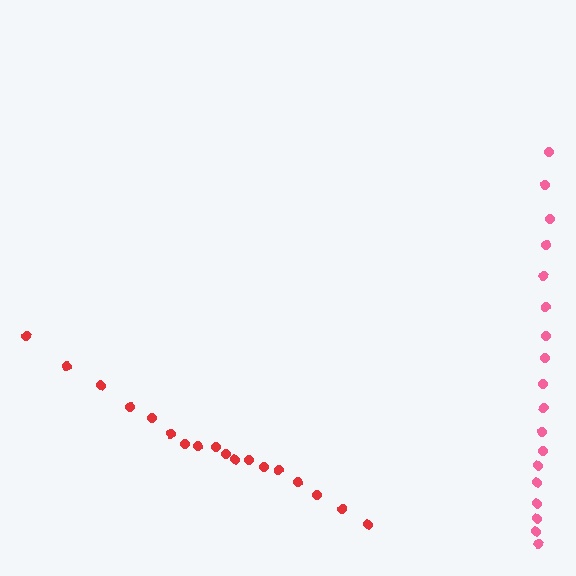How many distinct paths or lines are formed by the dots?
There are 2 distinct paths.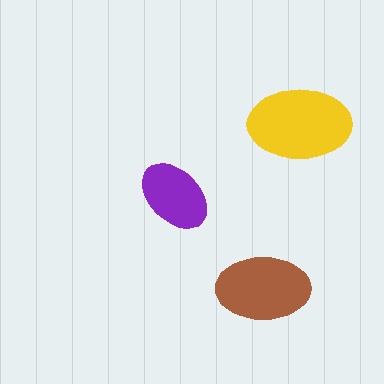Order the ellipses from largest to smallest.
the yellow one, the brown one, the purple one.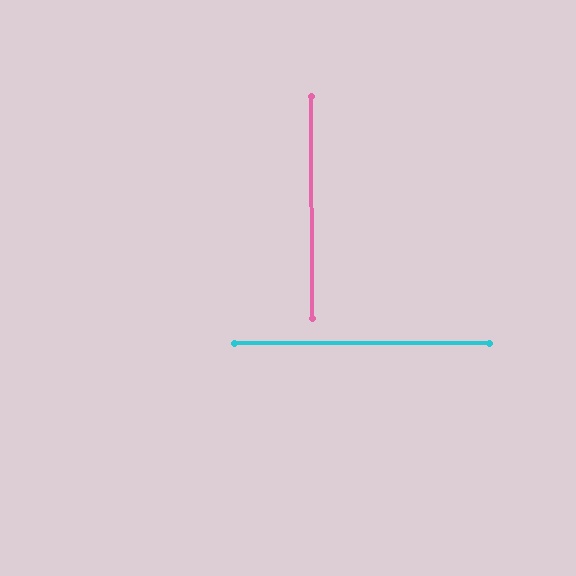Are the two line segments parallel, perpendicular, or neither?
Perpendicular — they meet at approximately 90°.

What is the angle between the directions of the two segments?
Approximately 90 degrees.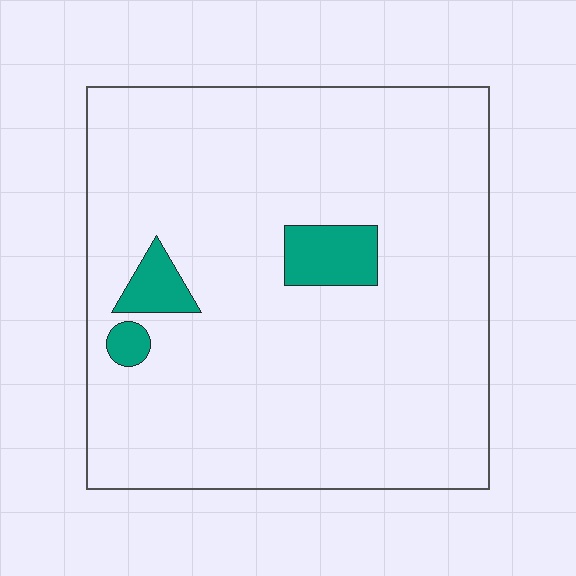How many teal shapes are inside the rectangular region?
3.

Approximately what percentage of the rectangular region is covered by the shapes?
Approximately 5%.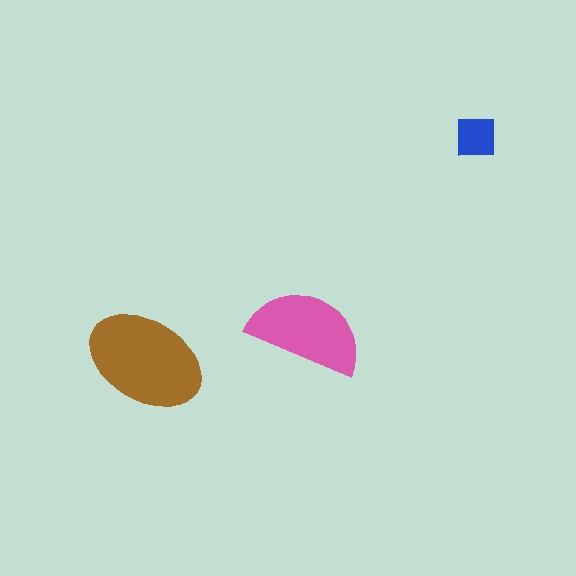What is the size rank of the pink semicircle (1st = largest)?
2nd.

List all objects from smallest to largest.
The blue square, the pink semicircle, the brown ellipse.